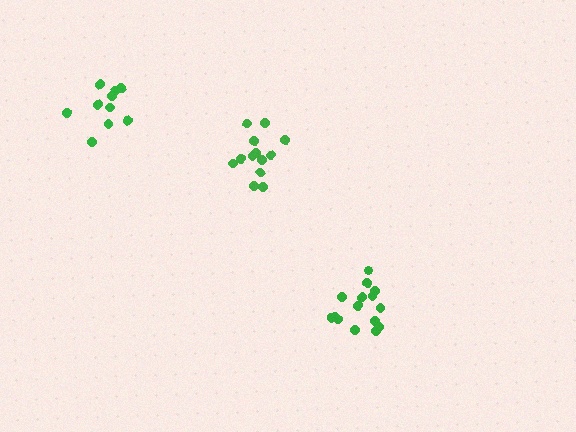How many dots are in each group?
Group 1: 15 dots, Group 2: 13 dots, Group 3: 10 dots (38 total).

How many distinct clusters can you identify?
There are 3 distinct clusters.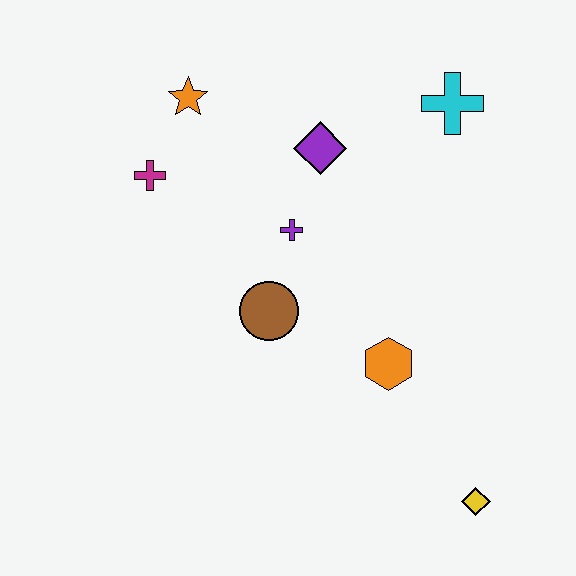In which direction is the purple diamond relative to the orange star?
The purple diamond is to the right of the orange star.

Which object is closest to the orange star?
The magenta cross is closest to the orange star.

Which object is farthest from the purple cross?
The yellow diamond is farthest from the purple cross.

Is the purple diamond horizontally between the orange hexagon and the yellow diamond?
No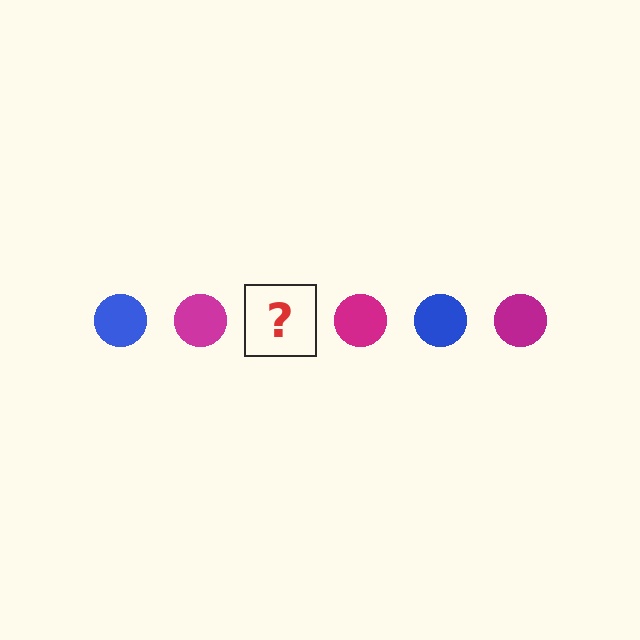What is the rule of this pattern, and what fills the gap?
The rule is that the pattern cycles through blue, magenta circles. The gap should be filled with a blue circle.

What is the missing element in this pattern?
The missing element is a blue circle.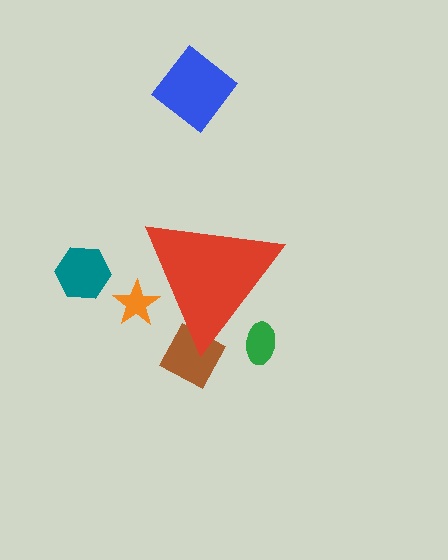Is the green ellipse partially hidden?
Yes, the green ellipse is partially hidden behind the red triangle.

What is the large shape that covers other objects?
A red triangle.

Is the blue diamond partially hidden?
No, the blue diamond is fully visible.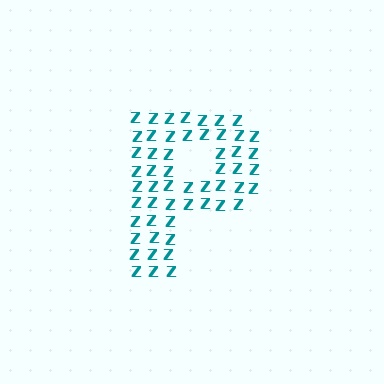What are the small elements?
The small elements are letter Z's.